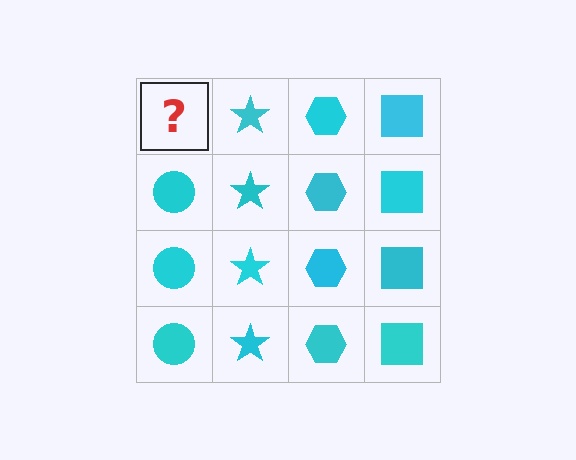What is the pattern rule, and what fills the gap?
The rule is that each column has a consistent shape. The gap should be filled with a cyan circle.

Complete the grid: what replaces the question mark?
The question mark should be replaced with a cyan circle.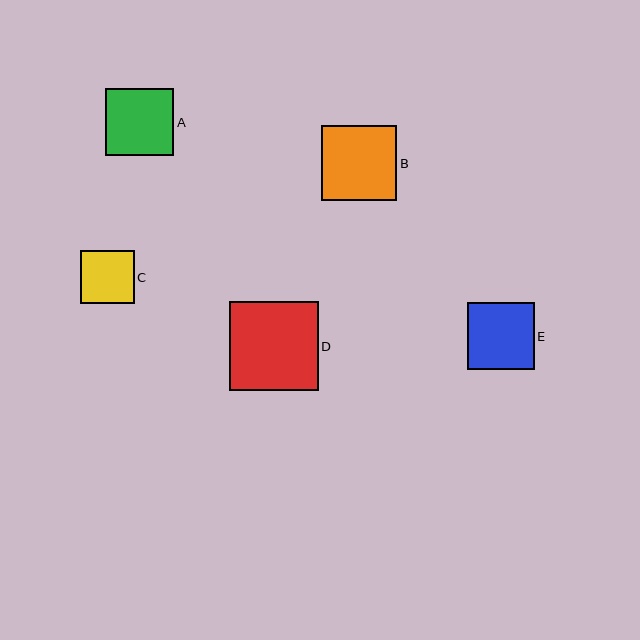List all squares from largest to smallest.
From largest to smallest: D, B, A, E, C.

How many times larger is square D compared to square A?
Square D is approximately 1.3 times the size of square A.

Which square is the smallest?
Square C is the smallest with a size of approximately 53 pixels.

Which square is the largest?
Square D is the largest with a size of approximately 89 pixels.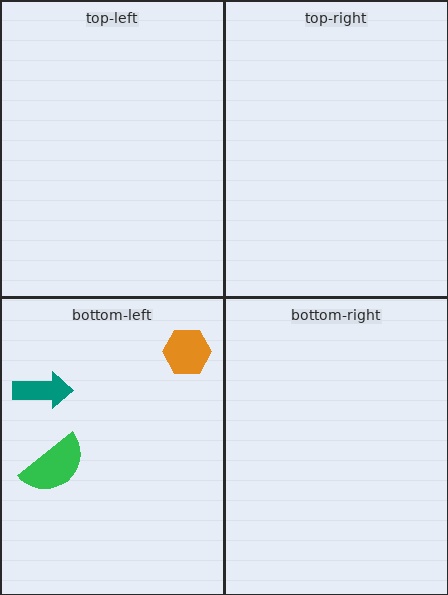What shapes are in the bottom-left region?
The orange hexagon, the teal arrow, the green semicircle.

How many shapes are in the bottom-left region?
3.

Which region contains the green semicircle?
The bottom-left region.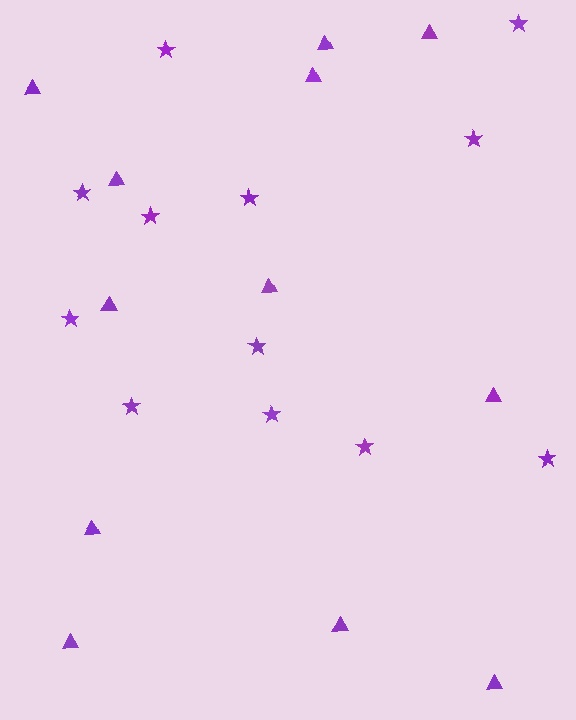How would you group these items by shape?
There are 2 groups: one group of stars (12) and one group of triangles (12).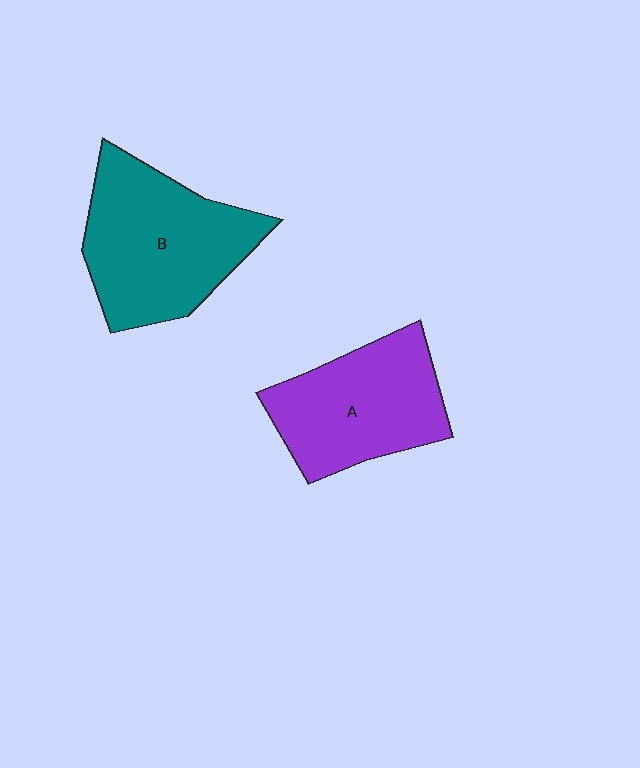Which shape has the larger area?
Shape B (teal).